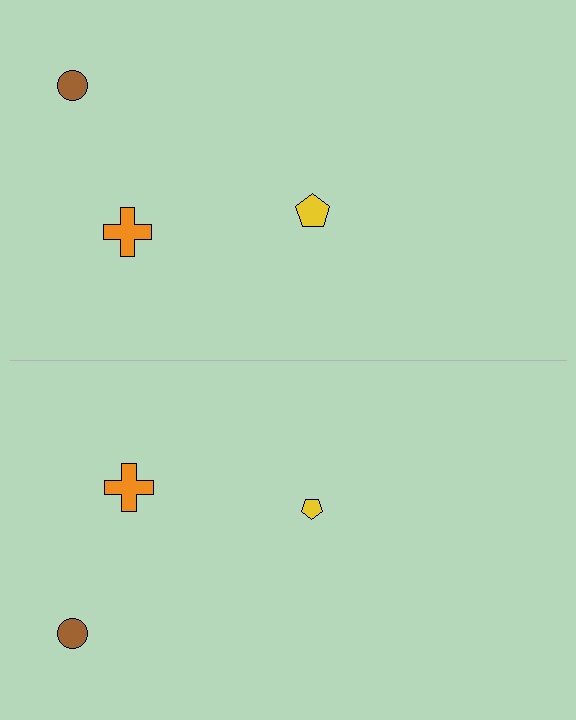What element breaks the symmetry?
The yellow pentagon on the bottom side has a different size than its mirror counterpart.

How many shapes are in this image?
There are 6 shapes in this image.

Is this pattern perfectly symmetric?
No, the pattern is not perfectly symmetric. The yellow pentagon on the bottom side has a different size than its mirror counterpart.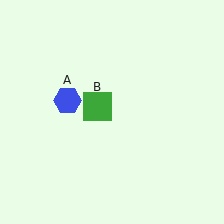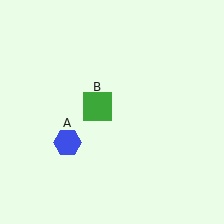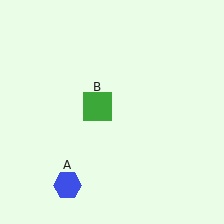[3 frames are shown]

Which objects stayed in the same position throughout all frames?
Green square (object B) remained stationary.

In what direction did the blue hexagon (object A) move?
The blue hexagon (object A) moved down.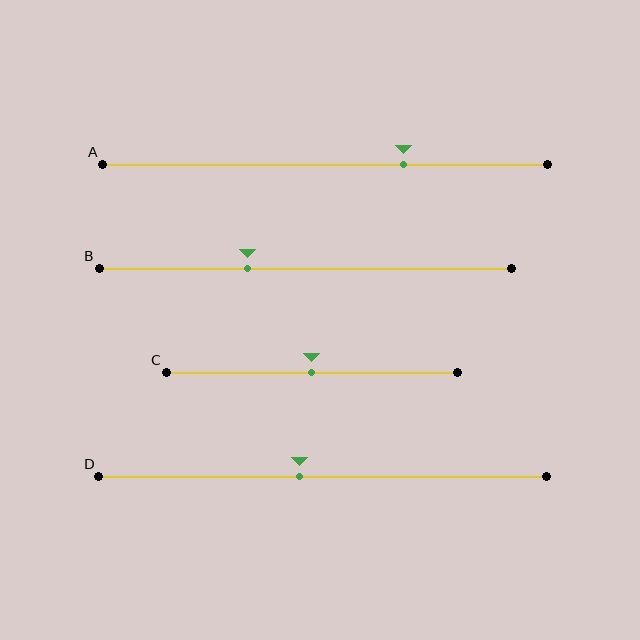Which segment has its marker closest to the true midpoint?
Segment C has its marker closest to the true midpoint.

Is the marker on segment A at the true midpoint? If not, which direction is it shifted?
No, the marker on segment A is shifted to the right by about 18% of the segment length.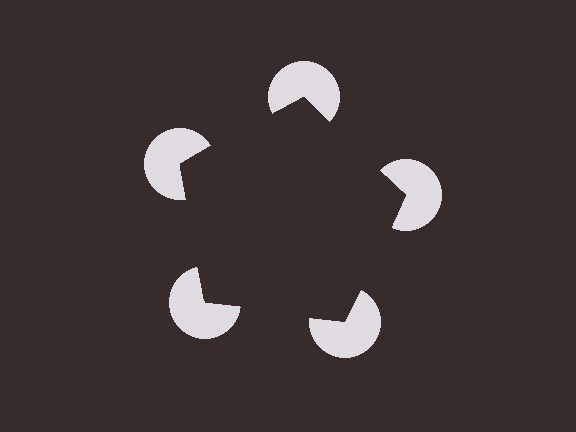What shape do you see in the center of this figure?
An illusory pentagon — its edges are inferred from the aligned wedge cuts in the pac-man discs, not physically drawn.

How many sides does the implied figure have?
5 sides.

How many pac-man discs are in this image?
There are 5 — one at each vertex of the illusory pentagon.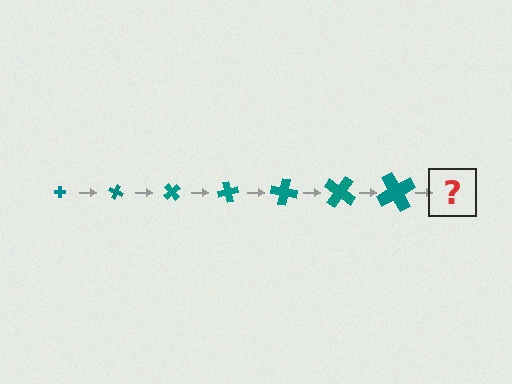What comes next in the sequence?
The next element should be a cross, larger than the previous one and rotated 175 degrees from the start.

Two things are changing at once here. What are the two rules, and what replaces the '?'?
The two rules are that the cross grows larger each step and it rotates 25 degrees each step. The '?' should be a cross, larger than the previous one and rotated 175 degrees from the start.